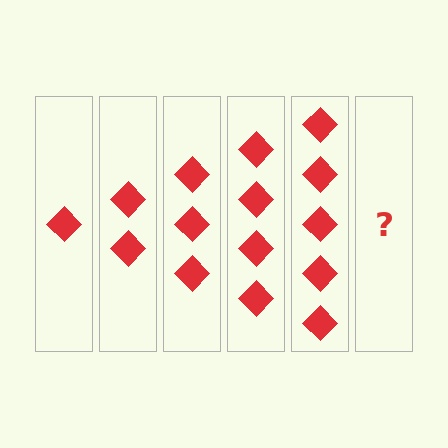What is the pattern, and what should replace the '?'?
The pattern is that each step adds one more diamond. The '?' should be 6 diamonds.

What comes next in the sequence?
The next element should be 6 diamonds.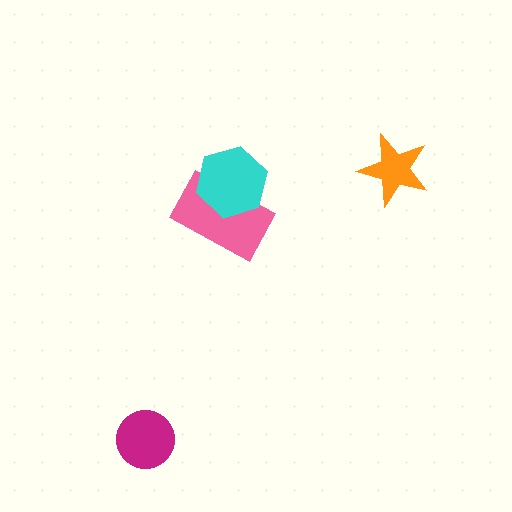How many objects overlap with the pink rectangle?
1 object overlaps with the pink rectangle.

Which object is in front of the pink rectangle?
The cyan hexagon is in front of the pink rectangle.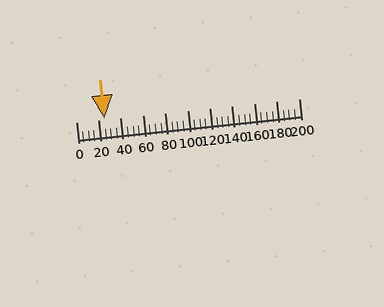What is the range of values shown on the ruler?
The ruler shows values from 0 to 200.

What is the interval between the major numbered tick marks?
The major tick marks are spaced 20 units apart.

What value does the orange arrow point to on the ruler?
The orange arrow points to approximately 26.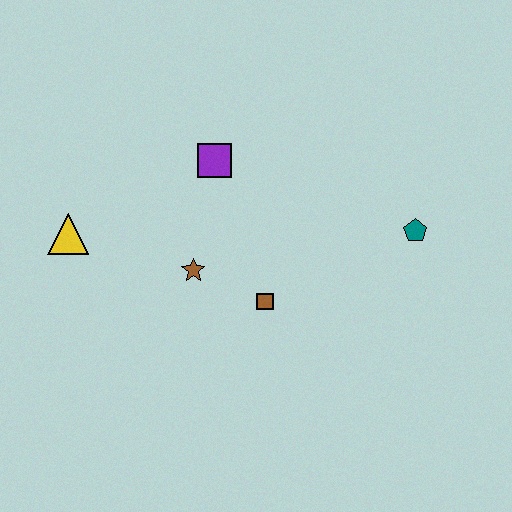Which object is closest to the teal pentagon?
The brown square is closest to the teal pentagon.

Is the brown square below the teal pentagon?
Yes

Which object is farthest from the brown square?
The yellow triangle is farthest from the brown square.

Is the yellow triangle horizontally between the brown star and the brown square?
No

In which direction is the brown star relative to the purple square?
The brown star is below the purple square.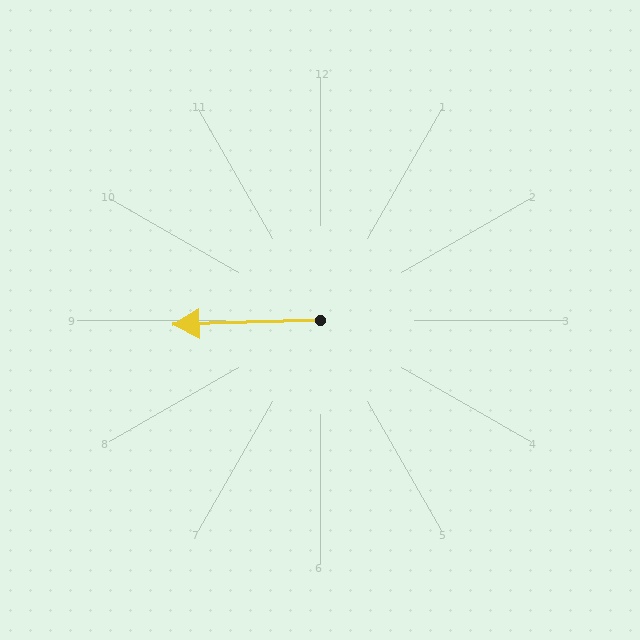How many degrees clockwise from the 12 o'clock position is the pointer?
Approximately 268 degrees.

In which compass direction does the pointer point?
West.